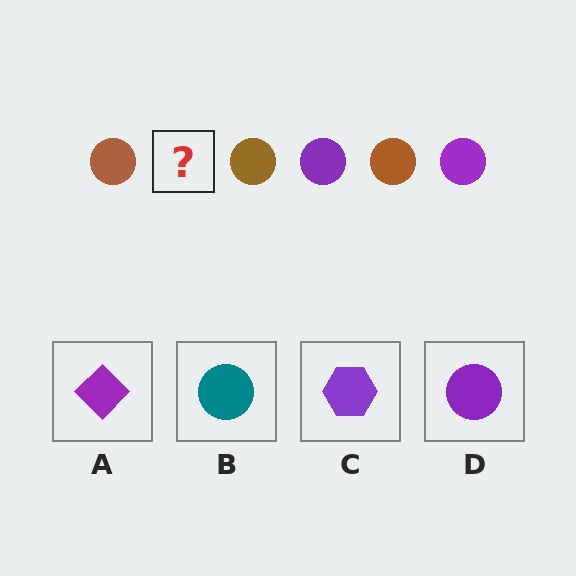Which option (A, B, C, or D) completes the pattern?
D.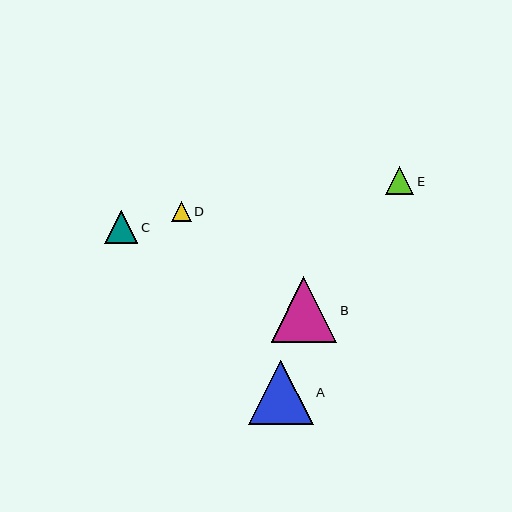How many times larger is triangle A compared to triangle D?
Triangle A is approximately 3.2 times the size of triangle D.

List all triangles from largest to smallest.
From largest to smallest: B, A, C, E, D.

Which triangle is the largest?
Triangle B is the largest with a size of approximately 66 pixels.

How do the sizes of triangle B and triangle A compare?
Triangle B and triangle A are approximately the same size.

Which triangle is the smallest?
Triangle D is the smallest with a size of approximately 20 pixels.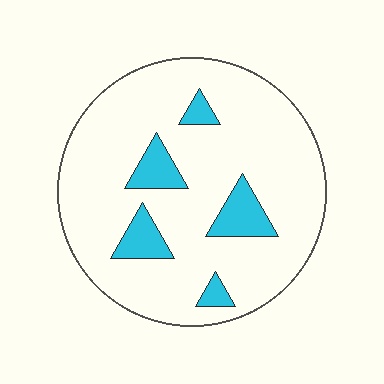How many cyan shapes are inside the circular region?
5.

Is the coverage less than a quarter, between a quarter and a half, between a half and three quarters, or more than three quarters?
Less than a quarter.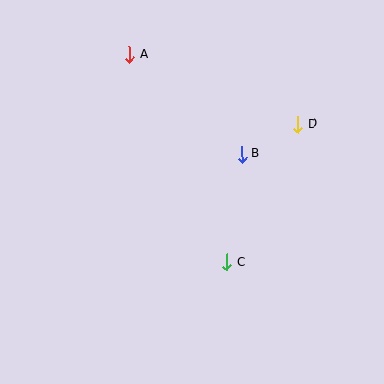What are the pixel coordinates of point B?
Point B is at (241, 154).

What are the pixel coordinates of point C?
Point C is at (227, 262).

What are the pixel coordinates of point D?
Point D is at (298, 124).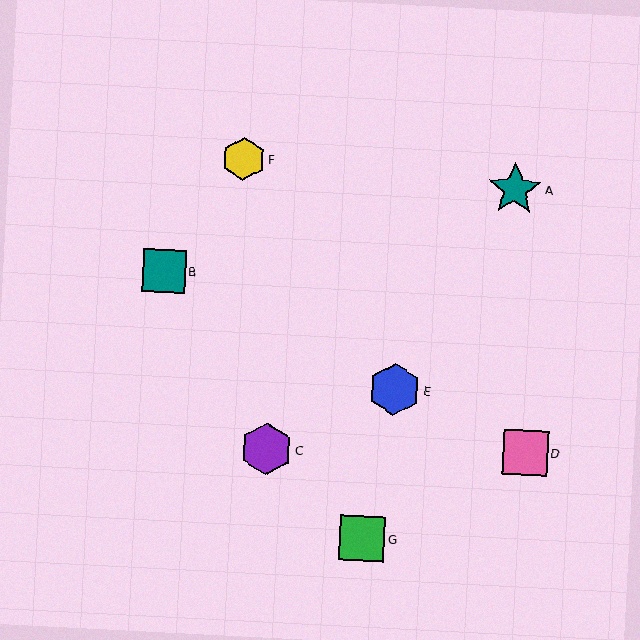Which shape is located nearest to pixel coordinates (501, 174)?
The teal star (labeled A) at (515, 189) is nearest to that location.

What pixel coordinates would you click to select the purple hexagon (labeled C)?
Click at (266, 449) to select the purple hexagon C.